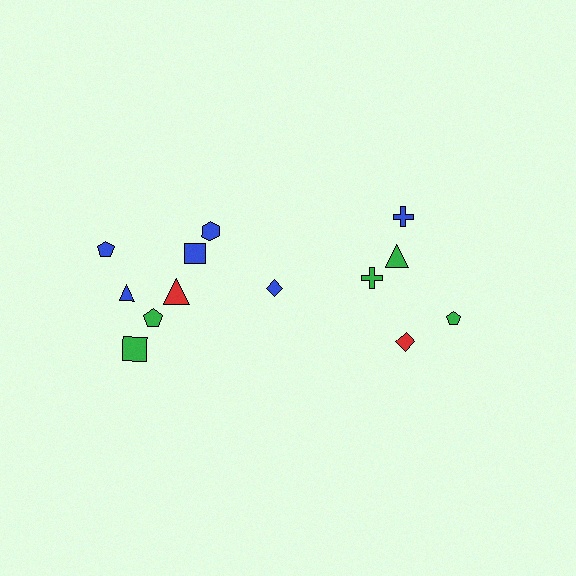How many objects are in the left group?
There are 8 objects.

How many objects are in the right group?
There are 5 objects.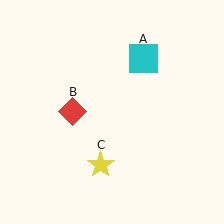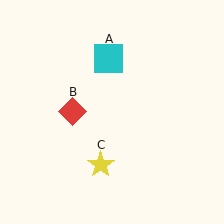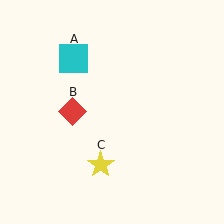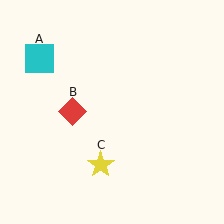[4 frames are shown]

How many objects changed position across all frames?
1 object changed position: cyan square (object A).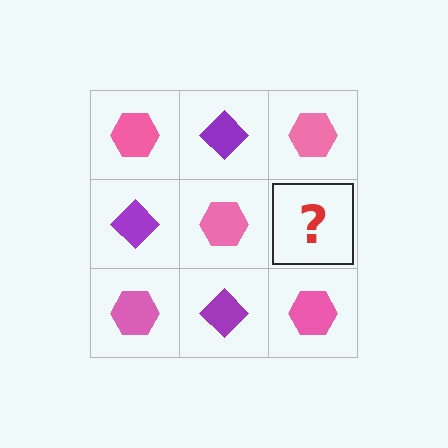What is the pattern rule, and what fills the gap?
The rule is that it alternates pink hexagon and purple diamond in a checkerboard pattern. The gap should be filled with a purple diamond.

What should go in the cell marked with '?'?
The missing cell should contain a purple diamond.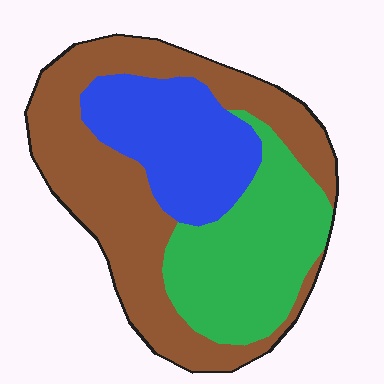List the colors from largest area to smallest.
From largest to smallest: brown, green, blue.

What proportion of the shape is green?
Green covers about 30% of the shape.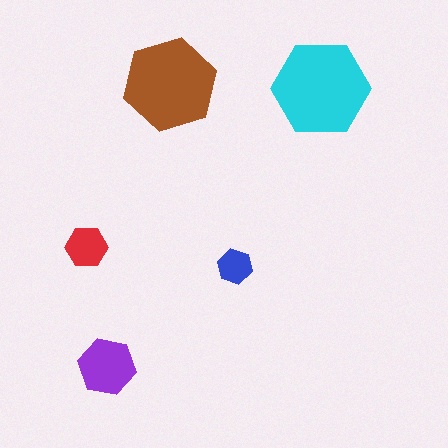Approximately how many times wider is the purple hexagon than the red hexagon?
About 1.5 times wider.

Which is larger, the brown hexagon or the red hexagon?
The brown one.